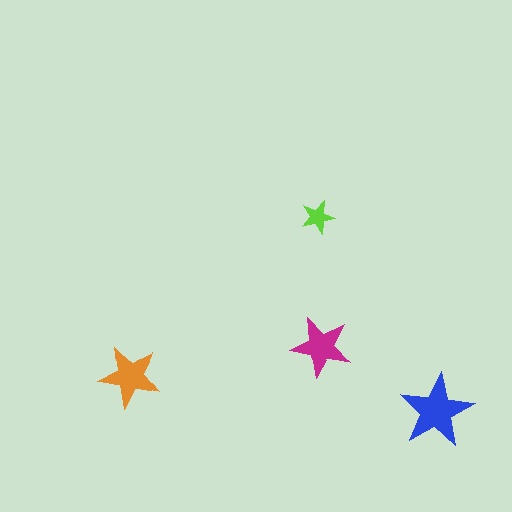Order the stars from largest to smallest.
the blue one, the orange one, the magenta one, the lime one.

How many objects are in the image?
There are 4 objects in the image.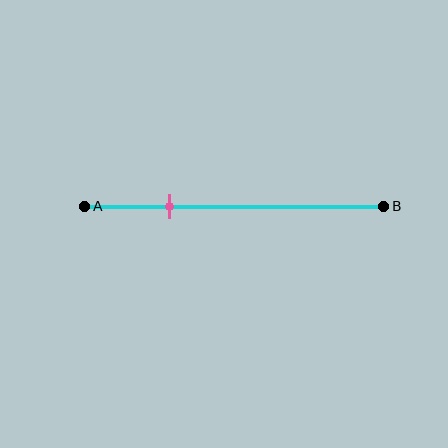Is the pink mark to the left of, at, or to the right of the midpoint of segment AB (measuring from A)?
The pink mark is to the left of the midpoint of segment AB.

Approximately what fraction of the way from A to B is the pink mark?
The pink mark is approximately 30% of the way from A to B.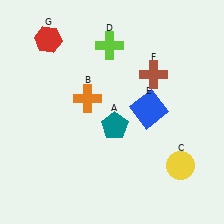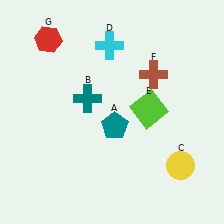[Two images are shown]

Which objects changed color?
B changed from orange to teal. D changed from lime to cyan. E changed from blue to lime.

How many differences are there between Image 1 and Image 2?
There are 3 differences between the two images.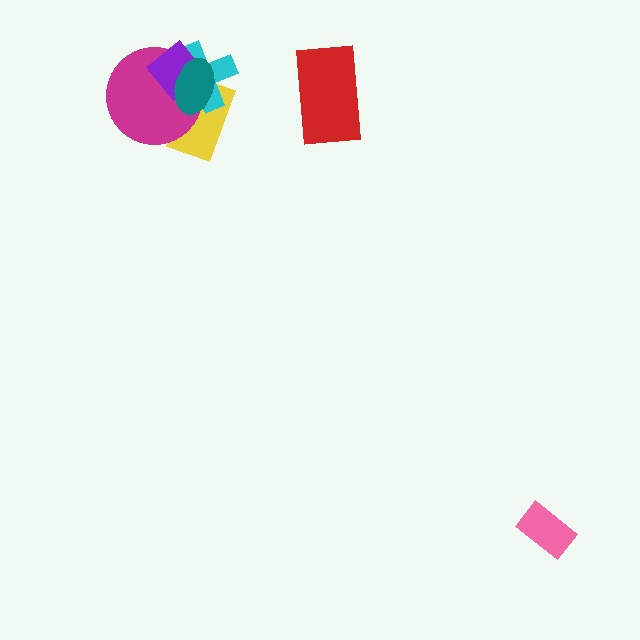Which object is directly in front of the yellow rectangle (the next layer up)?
The cyan cross is directly in front of the yellow rectangle.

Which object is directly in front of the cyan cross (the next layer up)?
The magenta circle is directly in front of the cyan cross.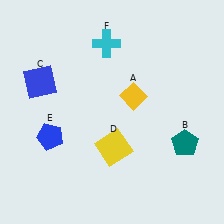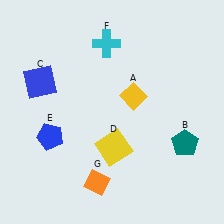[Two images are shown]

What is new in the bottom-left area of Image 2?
An orange diamond (G) was added in the bottom-left area of Image 2.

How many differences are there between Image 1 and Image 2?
There is 1 difference between the two images.